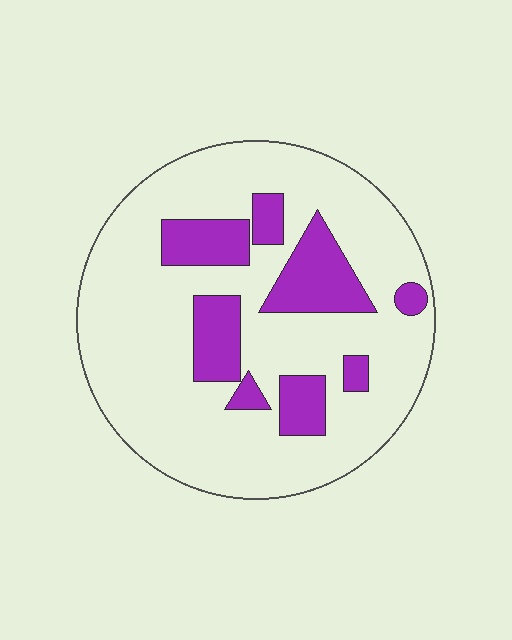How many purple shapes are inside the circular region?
8.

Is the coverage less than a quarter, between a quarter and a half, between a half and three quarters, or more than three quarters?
Less than a quarter.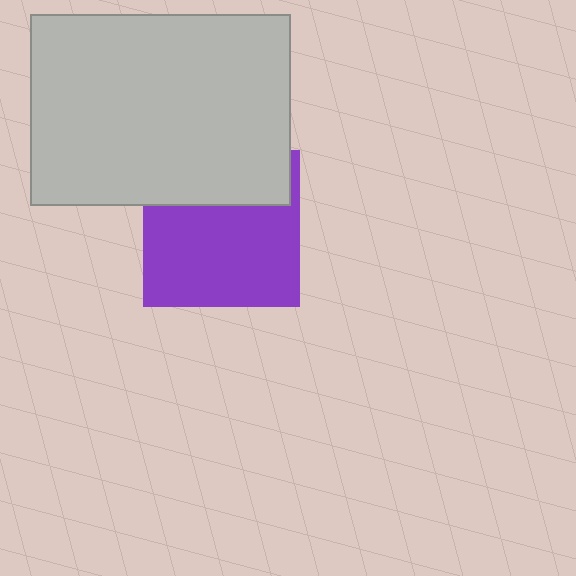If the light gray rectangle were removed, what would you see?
You would see the complete purple square.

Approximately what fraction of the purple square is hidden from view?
Roughly 34% of the purple square is hidden behind the light gray rectangle.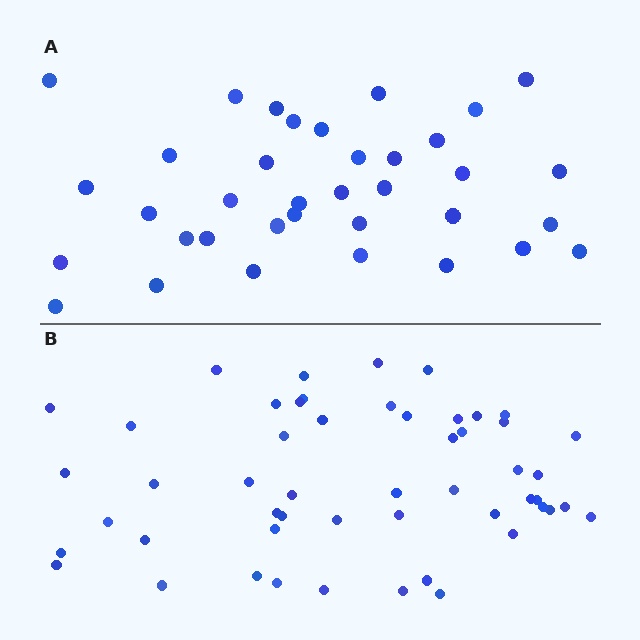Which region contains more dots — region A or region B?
Region B (the bottom region) has more dots.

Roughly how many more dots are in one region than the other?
Region B has approximately 15 more dots than region A.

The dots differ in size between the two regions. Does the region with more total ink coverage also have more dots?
No. Region A has more total ink coverage because its dots are larger, but region B actually contains more individual dots. Total area can be misleading — the number of items is what matters here.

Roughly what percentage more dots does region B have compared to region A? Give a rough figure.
About 45% more.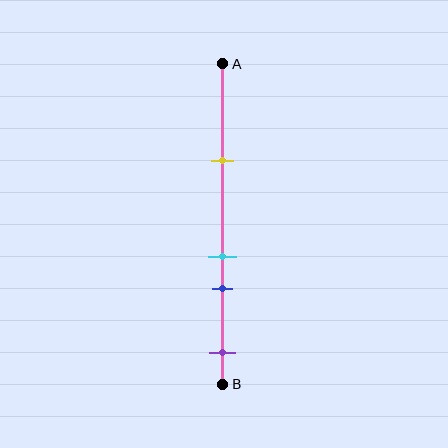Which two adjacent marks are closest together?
The cyan and blue marks are the closest adjacent pair.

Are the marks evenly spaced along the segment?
No, the marks are not evenly spaced.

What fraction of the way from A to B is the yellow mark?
The yellow mark is approximately 30% (0.3) of the way from A to B.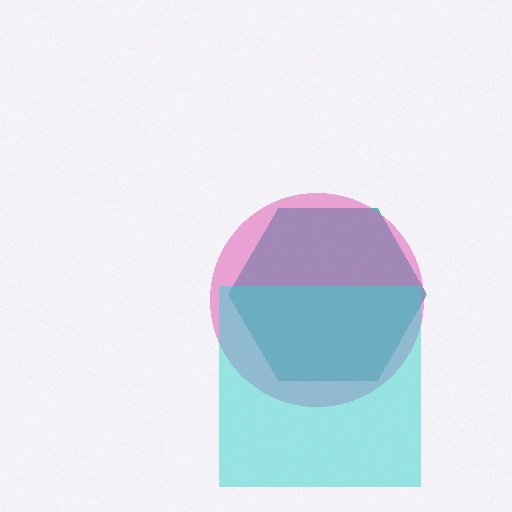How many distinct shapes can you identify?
There are 3 distinct shapes: a teal hexagon, a pink circle, a cyan square.